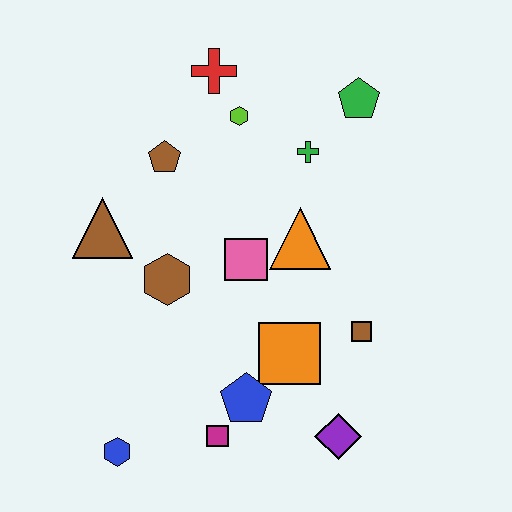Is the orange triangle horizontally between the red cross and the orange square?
No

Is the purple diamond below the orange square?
Yes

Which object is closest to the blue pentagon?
The magenta square is closest to the blue pentagon.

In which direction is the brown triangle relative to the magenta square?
The brown triangle is above the magenta square.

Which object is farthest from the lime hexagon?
The blue hexagon is farthest from the lime hexagon.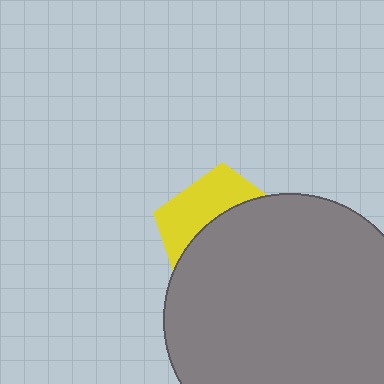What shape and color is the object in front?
The object in front is a gray circle.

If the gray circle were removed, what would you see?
You would see the complete yellow pentagon.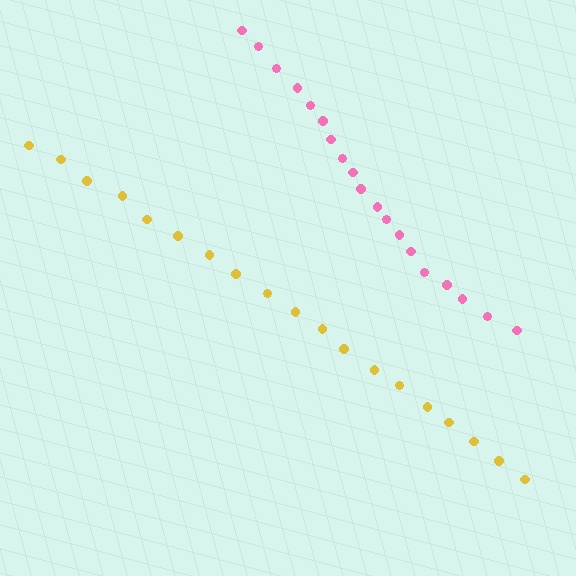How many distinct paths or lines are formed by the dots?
There are 2 distinct paths.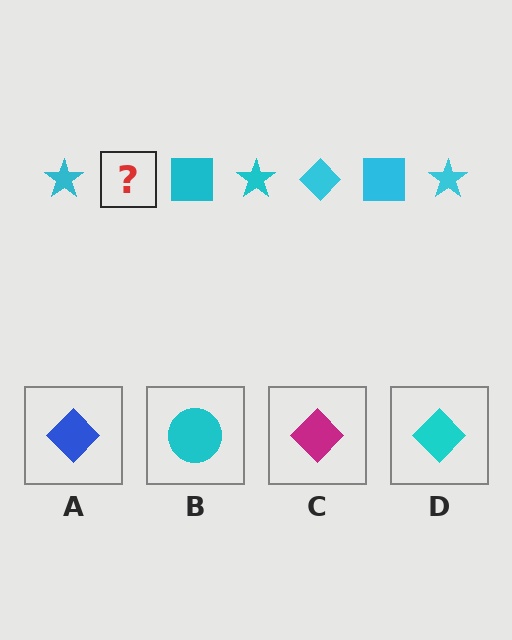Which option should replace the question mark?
Option D.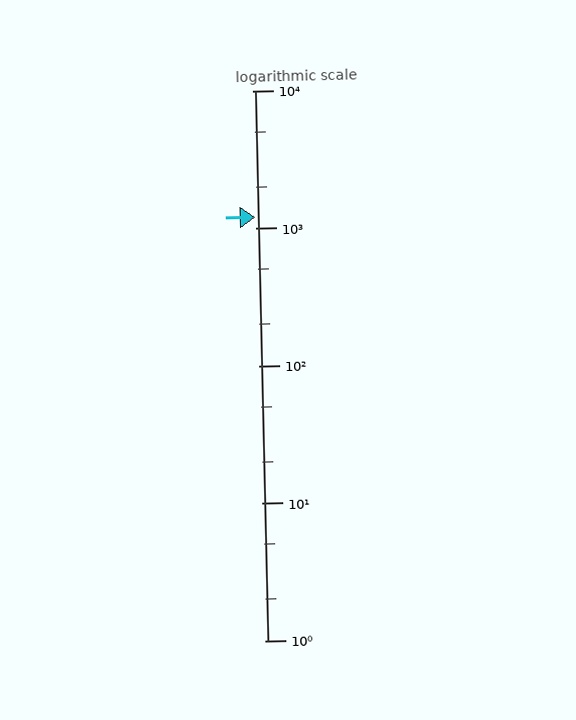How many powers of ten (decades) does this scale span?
The scale spans 4 decades, from 1 to 10000.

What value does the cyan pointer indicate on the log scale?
The pointer indicates approximately 1200.